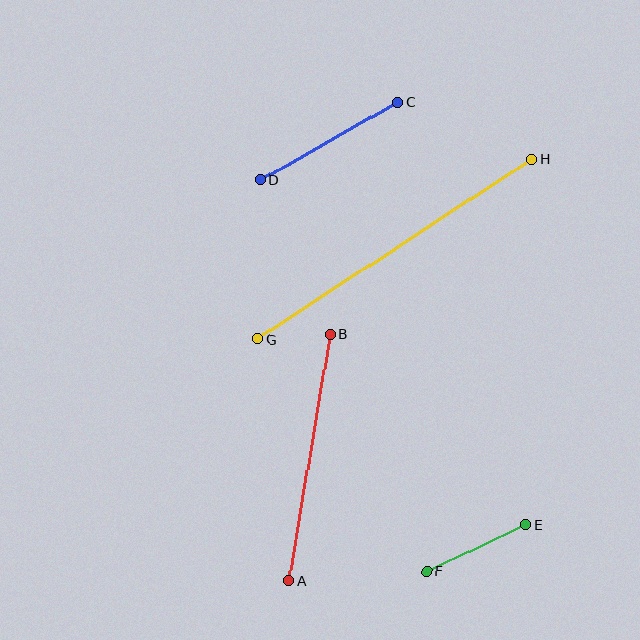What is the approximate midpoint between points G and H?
The midpoint is at approximately (394, 249) pixels.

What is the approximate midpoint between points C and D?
The midpoint is at approximately (329, 141) pixels.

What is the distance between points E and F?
The distance is approximately 109 pixels.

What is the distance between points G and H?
The distance is approximately 327 pixels.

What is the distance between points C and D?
The distance is approximately 158 pixels.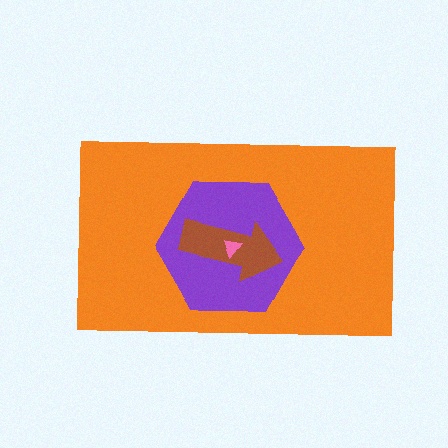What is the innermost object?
The pink triangle.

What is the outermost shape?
The orange rectangle.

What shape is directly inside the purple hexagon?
The brown arrow.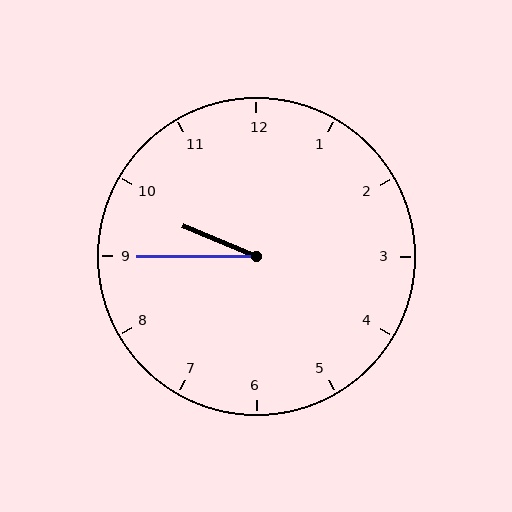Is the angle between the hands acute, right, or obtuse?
It is acute.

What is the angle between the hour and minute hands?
Approximately 22 degrees.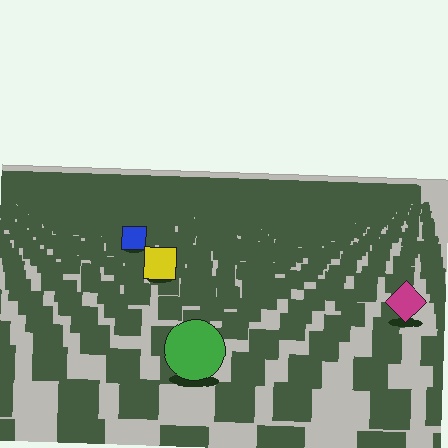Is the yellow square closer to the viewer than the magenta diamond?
No. The magenta diamond is closer — you can tell from the texture gradient: the ground texture is coarser near it.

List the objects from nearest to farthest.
From nearest to farthest: the green circle, the magenta diamond, the yellow square, the blue square.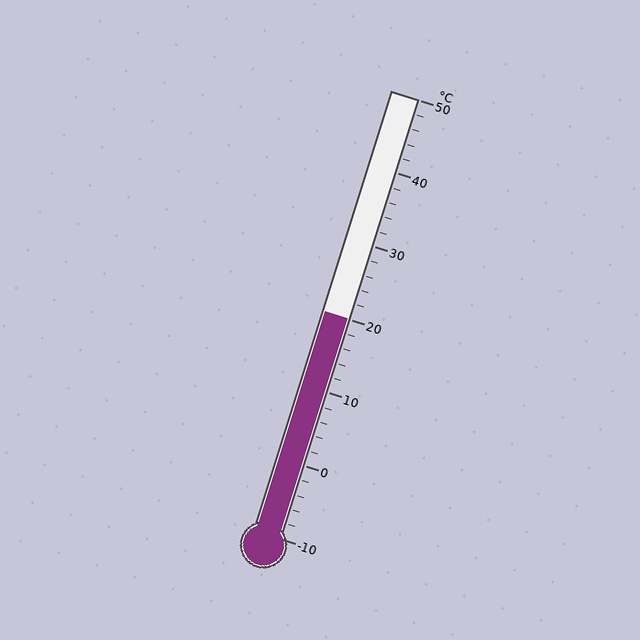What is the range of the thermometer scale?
The thermometer scale ranges from -10°C to 50°C.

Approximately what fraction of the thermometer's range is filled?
The thermometer is filled to approximately 50% of its range.